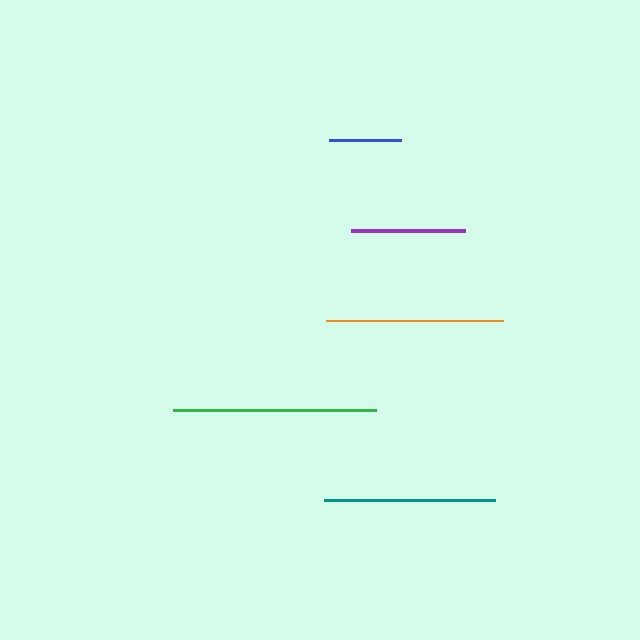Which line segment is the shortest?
The blue line is the shortest at approximately 72 pixels.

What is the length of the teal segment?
The teal segment is approximately 171 pixels long.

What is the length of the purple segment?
The purple segment is approximately 114 pixels long.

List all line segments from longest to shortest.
From longest to shortest: green, orange, teal, purple, blue.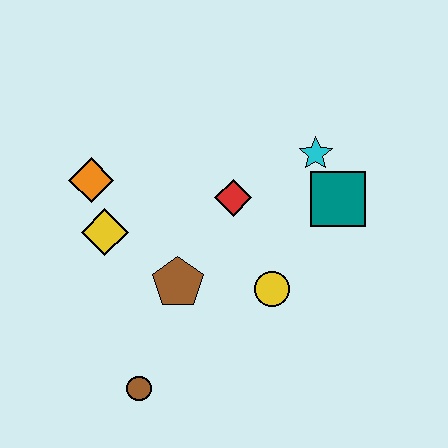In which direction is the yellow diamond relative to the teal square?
The yellow diamond is to the left of the teal square.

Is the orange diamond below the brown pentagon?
No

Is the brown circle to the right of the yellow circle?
No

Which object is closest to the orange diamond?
The yellow diamond is closest to the orange diamond.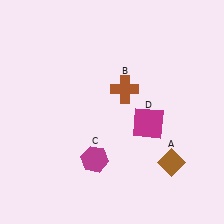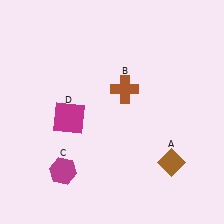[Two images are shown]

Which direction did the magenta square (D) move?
The magenta square (D) moved left.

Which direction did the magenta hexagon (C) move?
The magenta hexagon (C) moved left.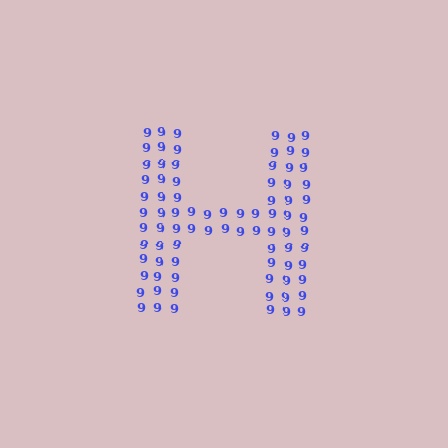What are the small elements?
The small elements are digit 9's.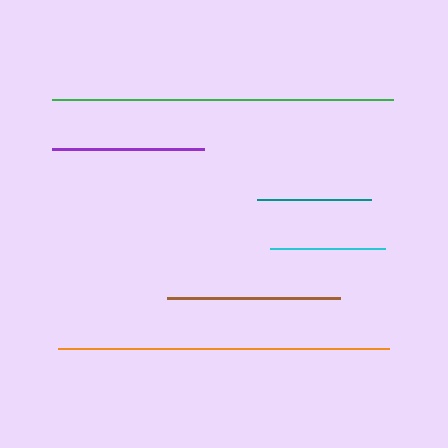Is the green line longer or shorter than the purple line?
The green line is longer than the purple line.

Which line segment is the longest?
The green line is the longest at approximately 341 pixels.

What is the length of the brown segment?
The brown segment is approximately 173 pixels long.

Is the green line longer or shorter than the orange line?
The green line is longer than the orange line.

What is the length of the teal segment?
The teal segment is approximately 114 pixels long.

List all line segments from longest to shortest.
From longest to shortest: green, orange, brown, purple, cyan, teal.